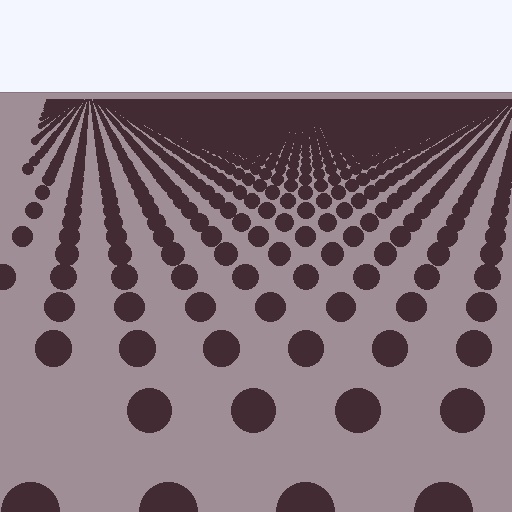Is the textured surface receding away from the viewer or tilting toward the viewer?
The surface is receding away from the viewer. Texture elements get smaller and denser toward the top.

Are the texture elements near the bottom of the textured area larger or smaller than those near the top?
Larger. Near the bottom, elements are closer to the viewer and appear at a bigger on-screen size.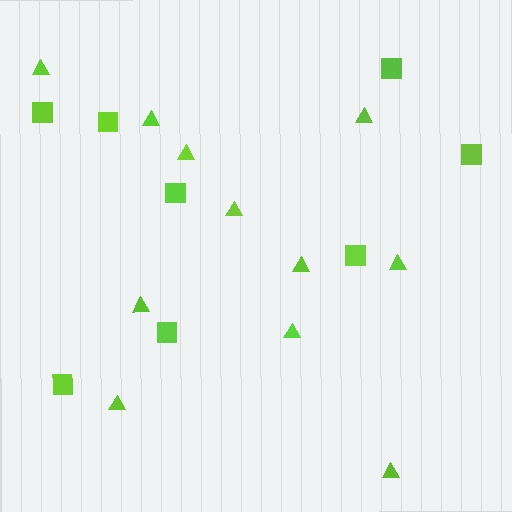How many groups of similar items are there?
There are 2 groups: one group of squares (8) and one group of triangles (11).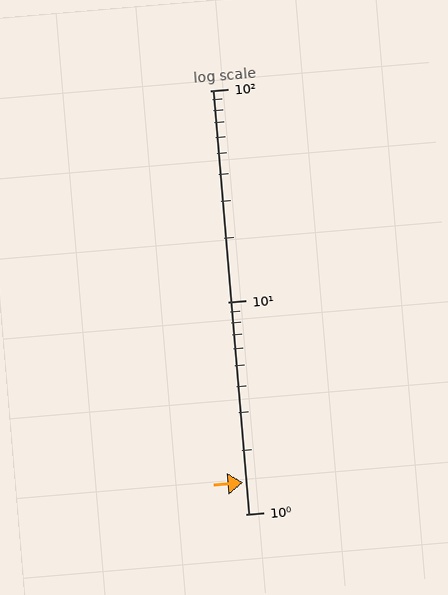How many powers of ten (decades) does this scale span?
The scale spans 2 decades, from 1 to 100.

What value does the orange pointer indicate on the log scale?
The pointer indicates approximately 1.4.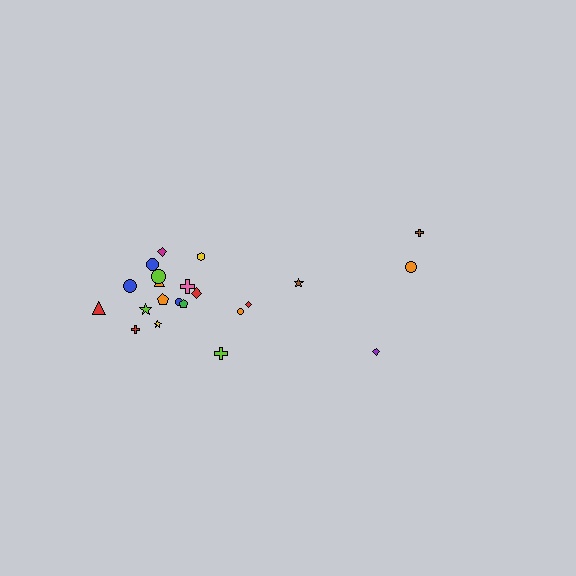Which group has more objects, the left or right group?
The left group.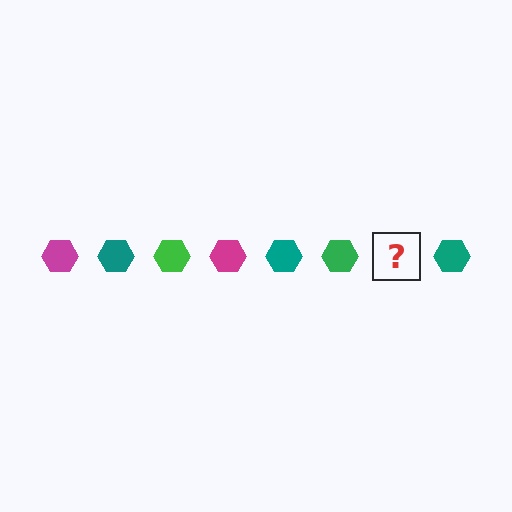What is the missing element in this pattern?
The missing element is a magenta hexagon.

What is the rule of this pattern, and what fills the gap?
The rule is that the pattern cycles through magenta, teal, green hexagons. The gap should be filled with a magenta hexagon.